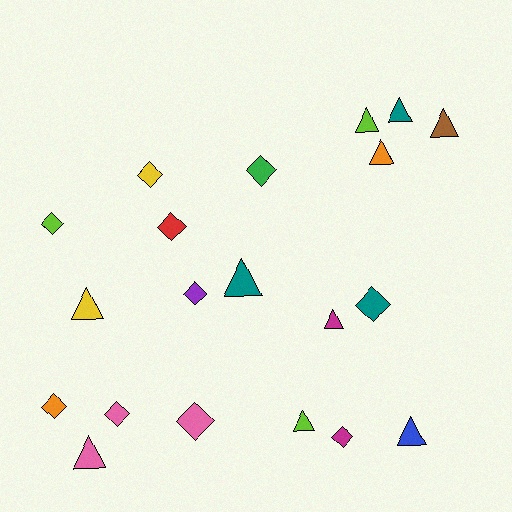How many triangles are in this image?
There are 10 triangles.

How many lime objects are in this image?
There are 3 lime objects.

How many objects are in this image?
There are 20 objects.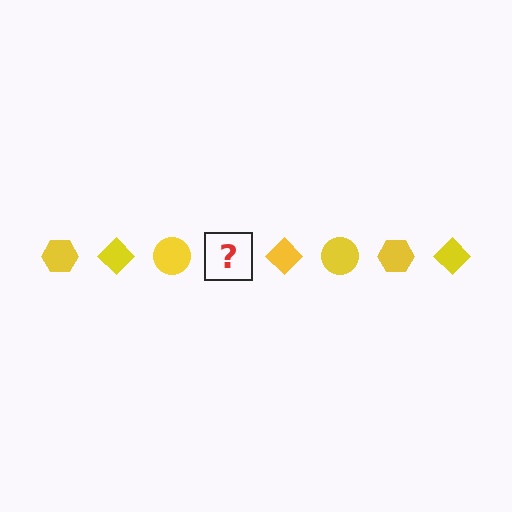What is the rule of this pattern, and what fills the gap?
The rule is that the pattern cycles through hexagon, diamond, circle shapes in yellow. The gap should be filled with a yellow hexagon.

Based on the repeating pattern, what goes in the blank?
The blank should be a yellow hexagon.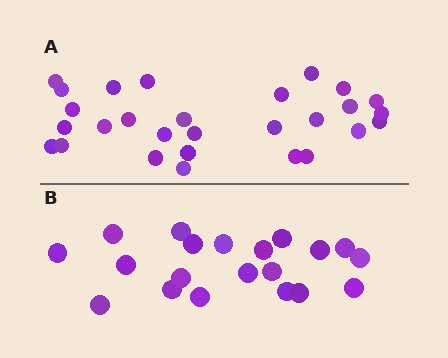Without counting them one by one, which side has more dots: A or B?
Region A (the top region) has more dots.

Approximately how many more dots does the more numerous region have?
Region A has roughly 8 or so more dots than region B.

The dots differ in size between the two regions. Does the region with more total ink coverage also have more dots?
No. Region B has more total ink coverage because its dots are larger, but region A actually contains more individual dots. Total area can be misleading — the number of items is what matters here.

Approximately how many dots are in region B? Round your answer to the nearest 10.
About 20 dots.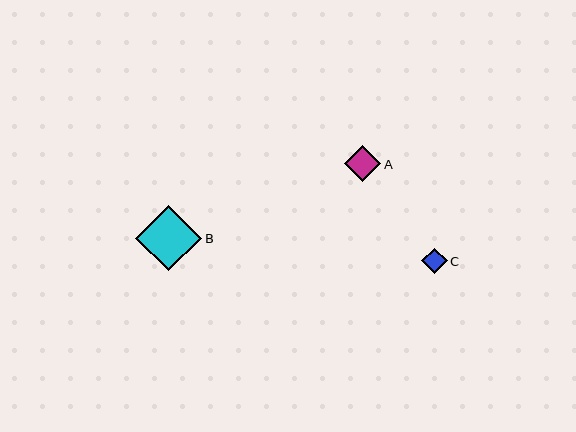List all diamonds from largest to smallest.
From largest to smallest: B, A, C.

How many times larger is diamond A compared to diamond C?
Diamond A is approximately 1.4 times the size of diamond C.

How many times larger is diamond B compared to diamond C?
Diamond B is approximately 2.6 times the size of diamond C.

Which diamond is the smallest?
Diamond C is the smallest with a size of approximately 26 pixels.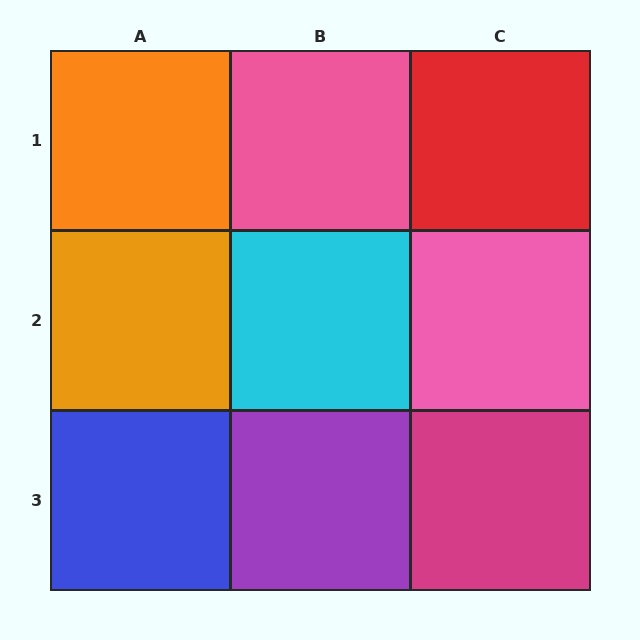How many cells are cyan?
1 cell is cyan.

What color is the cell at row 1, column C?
Red.